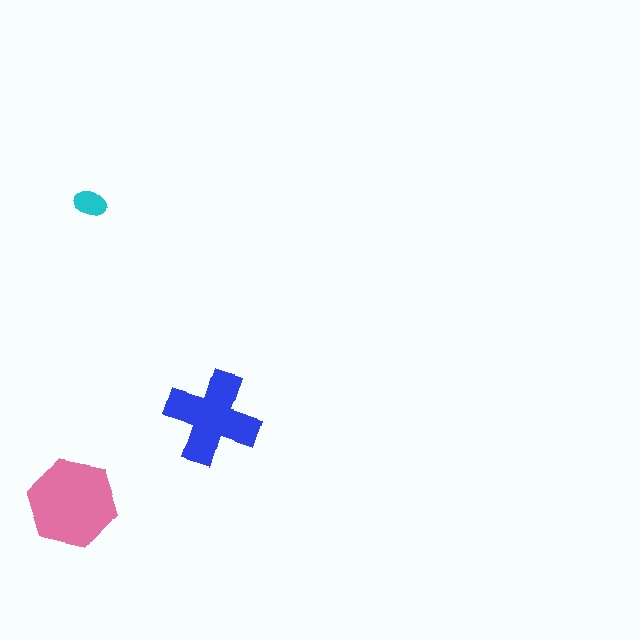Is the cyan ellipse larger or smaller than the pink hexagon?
Smaller.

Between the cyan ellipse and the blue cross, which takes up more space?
The blue cross.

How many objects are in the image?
There are 3 objects in the image.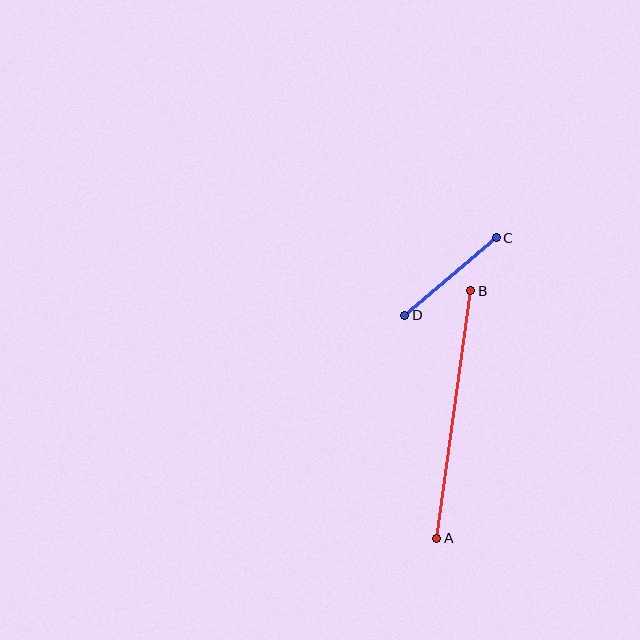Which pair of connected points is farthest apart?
Points A and B are farthest apart.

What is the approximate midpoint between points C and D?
The midpoint is at approximately (451, 277) pixels.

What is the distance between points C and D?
The distance is approximately 121 pixels.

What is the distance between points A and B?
The distance is approximately 250 pixels.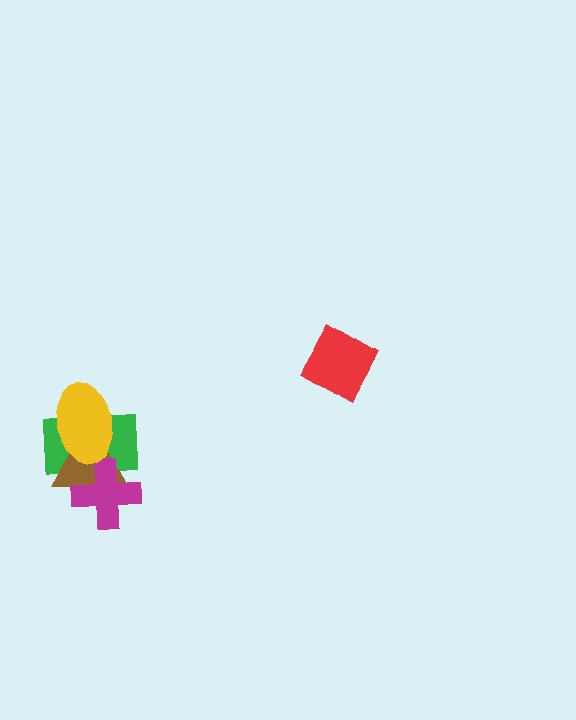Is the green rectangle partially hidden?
Yes, it is partially covered by another shape.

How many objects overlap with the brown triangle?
3 objects overlap with the brown triangle.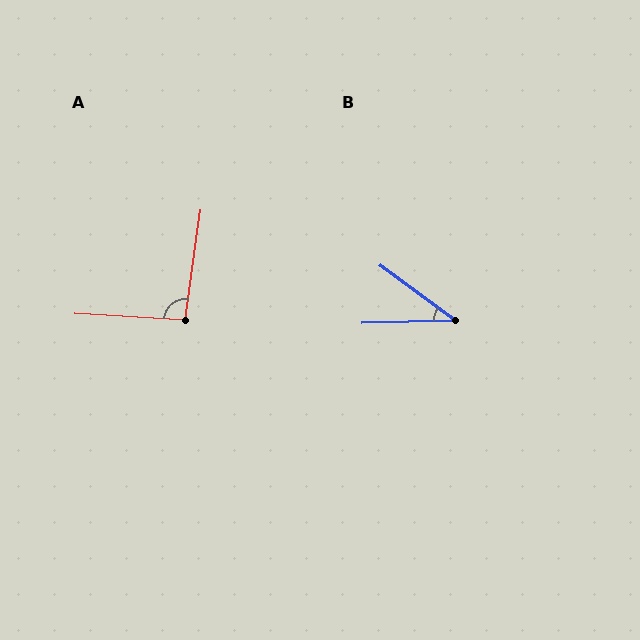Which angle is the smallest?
B, at approximately 38 degrees.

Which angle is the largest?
A, at approximately 95 degrees.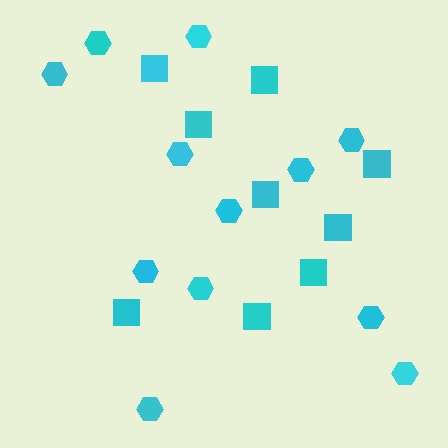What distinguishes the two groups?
There are 2 groups: one group of hexagons (12) and one group of squares (9).